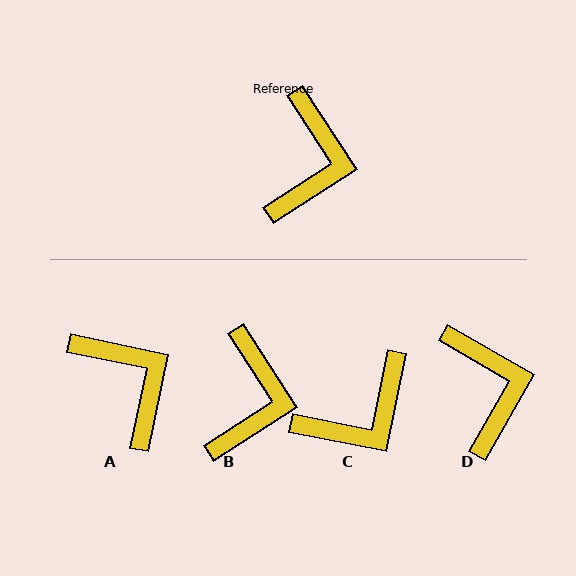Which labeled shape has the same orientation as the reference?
B.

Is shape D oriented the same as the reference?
No, it is off by about 27 degrees.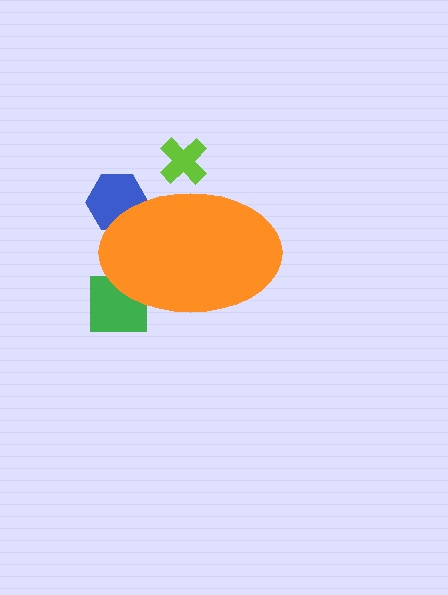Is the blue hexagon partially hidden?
Yes, the blue hexagon is partially hidden behind the orange ellipse.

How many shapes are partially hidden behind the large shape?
3 shapes are partially hidden.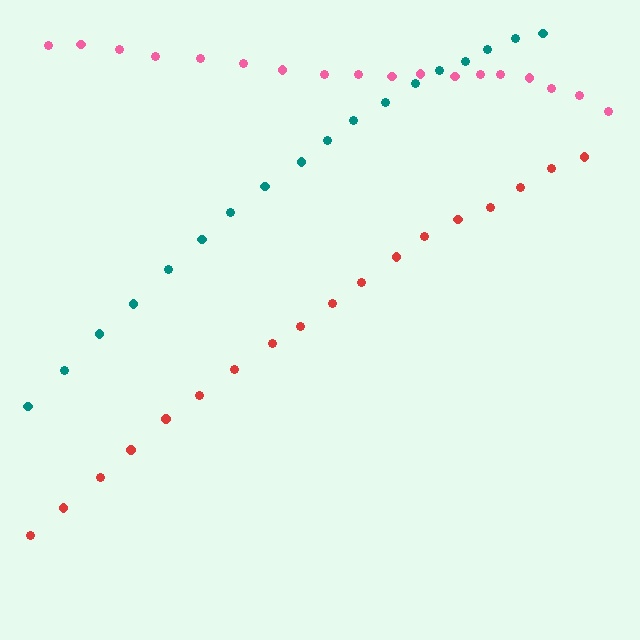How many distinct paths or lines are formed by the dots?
There are 3 distinct paths.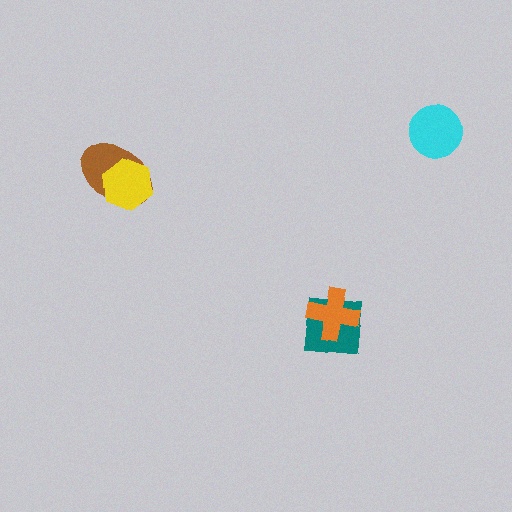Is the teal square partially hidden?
Yes, it is partially covered by another shape.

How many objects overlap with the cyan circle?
0 objects overlap with the cyan circle.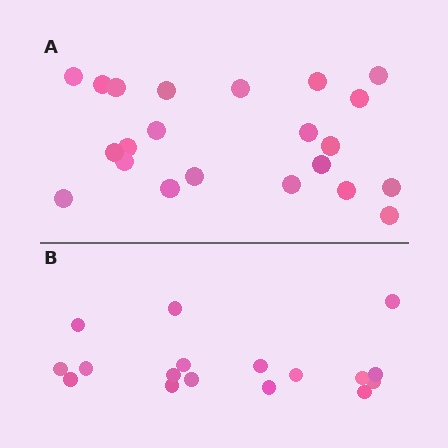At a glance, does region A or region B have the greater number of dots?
Region A (the top region) has more dots.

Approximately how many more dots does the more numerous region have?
Region A has about 5 more dots than region B.